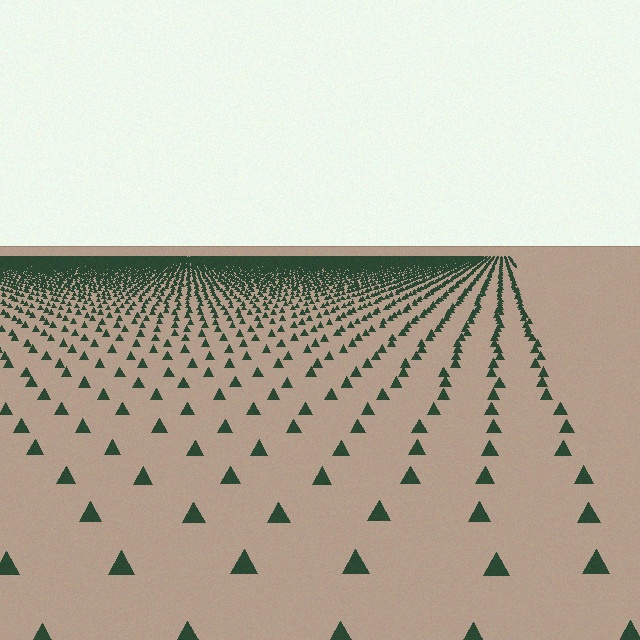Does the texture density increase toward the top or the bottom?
Density increases toward the top.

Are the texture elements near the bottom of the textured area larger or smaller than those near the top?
Larger. Near the bottom, elements are closer to the viewer and appear at a bigger on-screen size.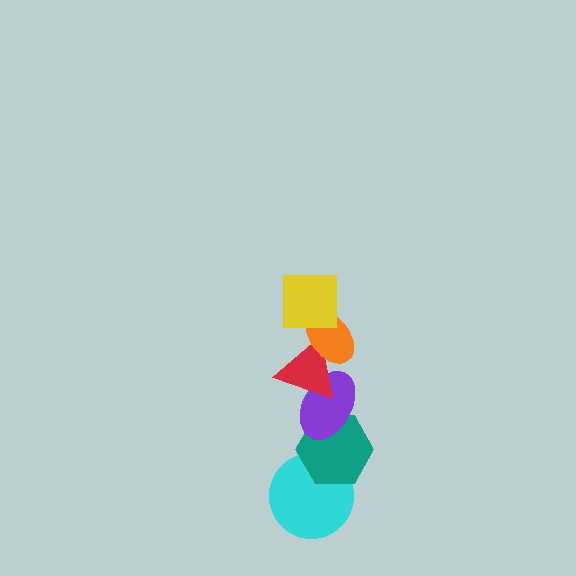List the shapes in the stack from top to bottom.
From top to bottom: the yellow square, the orange ellipse, the red triangle, the purple ellipse, the teal hexagon, the cyan circle.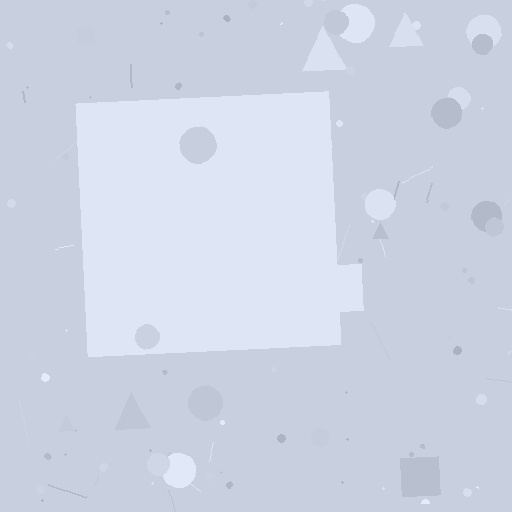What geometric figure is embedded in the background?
A square is embedded in the background.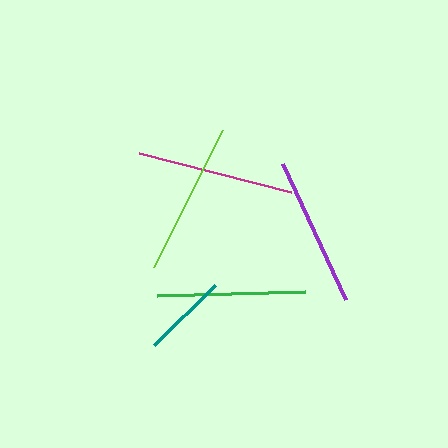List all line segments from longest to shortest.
From longest to shortest: magenta, lime, purple, green, teal.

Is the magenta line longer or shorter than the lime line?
The magenta line is longer than the lime line.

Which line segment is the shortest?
The teal line is the shortest at approximately 86 pixels.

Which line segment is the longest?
The magenta line is the longest at approximately 157 pixels.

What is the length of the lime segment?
The lime segment is approximately 153 pixels long.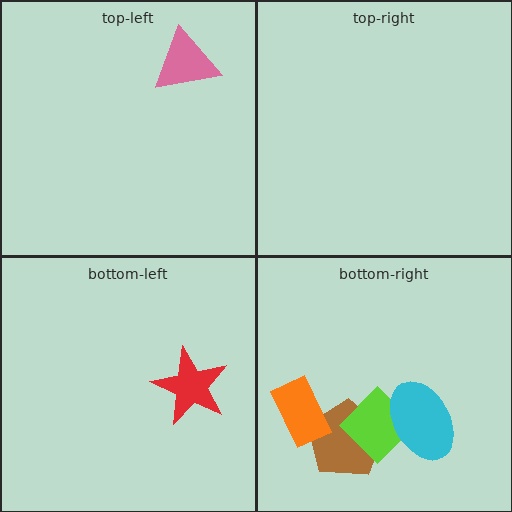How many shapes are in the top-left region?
1.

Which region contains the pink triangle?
The top-left region.